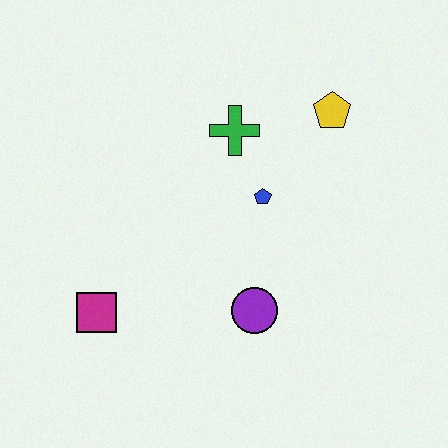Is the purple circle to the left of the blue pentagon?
Yes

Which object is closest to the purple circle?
The blue pentagon is closest to the purple circle.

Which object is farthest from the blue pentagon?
The magenta square is farthest from the blue pentagon.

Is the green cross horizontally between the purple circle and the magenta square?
Yes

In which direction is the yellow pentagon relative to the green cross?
The yellow pentagon is to the right of the green cross.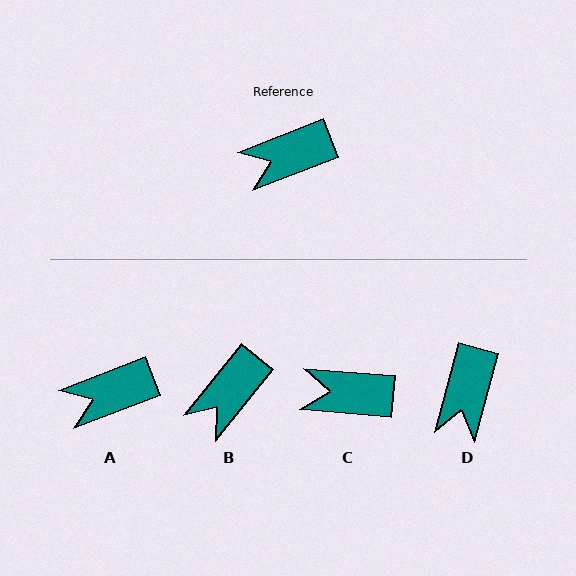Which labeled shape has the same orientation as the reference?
A.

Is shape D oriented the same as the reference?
No, it is off by about 54 degrees.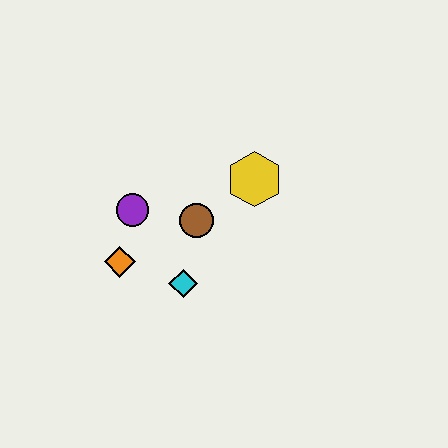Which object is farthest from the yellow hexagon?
The orange diamond is farthest from the yellow hexagon.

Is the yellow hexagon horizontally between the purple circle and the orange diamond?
No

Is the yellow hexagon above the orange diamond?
Yes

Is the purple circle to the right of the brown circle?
No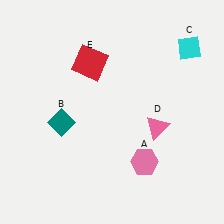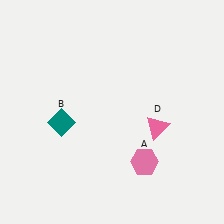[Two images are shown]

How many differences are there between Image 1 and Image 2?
There are 2 differences between the two images.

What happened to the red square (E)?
The red square (E) was removed in Image 2. It was in the top-left area of Image 1.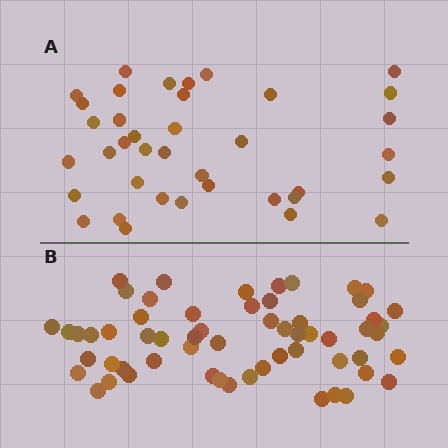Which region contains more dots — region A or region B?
Region B (the bottom region) has more dots.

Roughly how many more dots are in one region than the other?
Region B has approximately 20 more dots than region A.